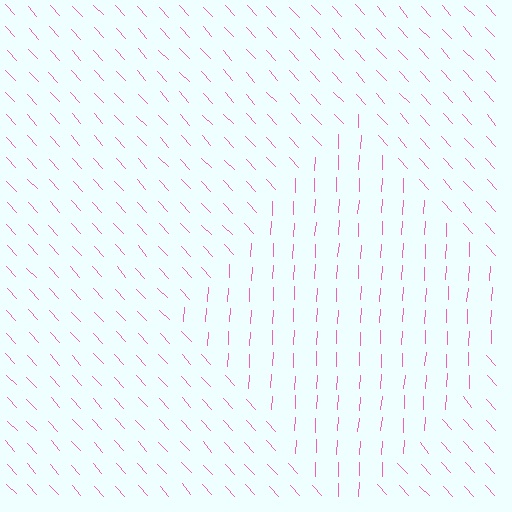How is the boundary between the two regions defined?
The boundary is defined purely by a change in line orientation (approximately 45 degrees difference). All lines are the same color and thickness.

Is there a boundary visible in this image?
Yes, there is a texture boundary formed by a change in line orientation.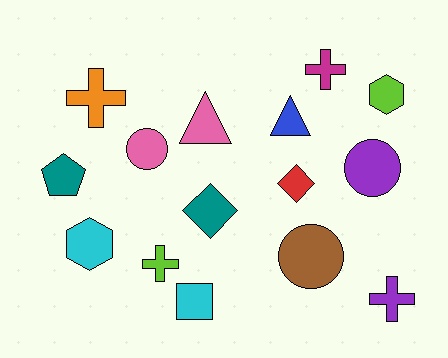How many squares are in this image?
There is 1 square.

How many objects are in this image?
There are 15 objects.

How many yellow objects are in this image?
There are no yellow objects.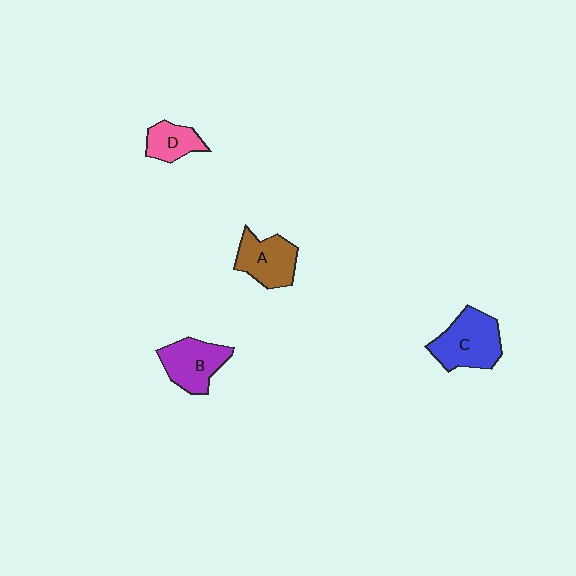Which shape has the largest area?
Shape C (blue).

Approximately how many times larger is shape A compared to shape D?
Approximately 1.5 times.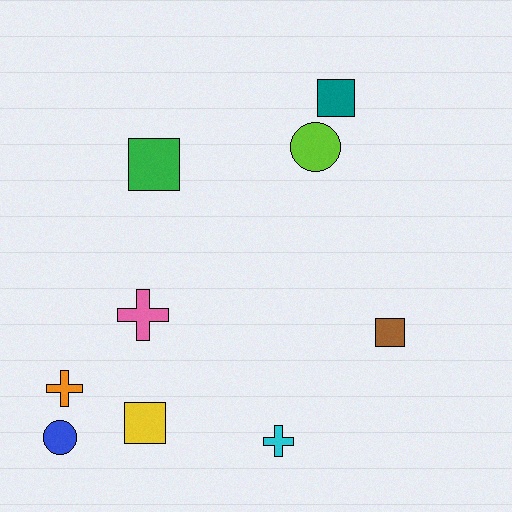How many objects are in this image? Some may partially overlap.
There are 9 objects.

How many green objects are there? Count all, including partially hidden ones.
There is 1 green object.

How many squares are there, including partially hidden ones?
There are 4 squares.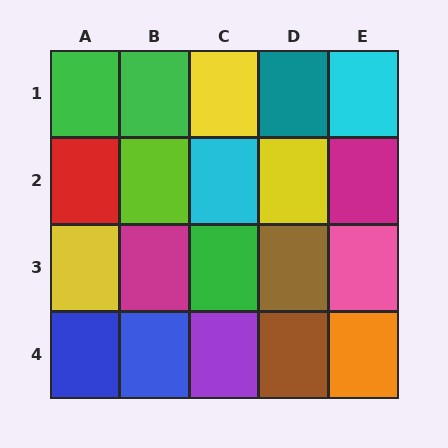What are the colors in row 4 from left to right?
Blue, blue, purple, brown, orange.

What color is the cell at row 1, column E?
Cyan.